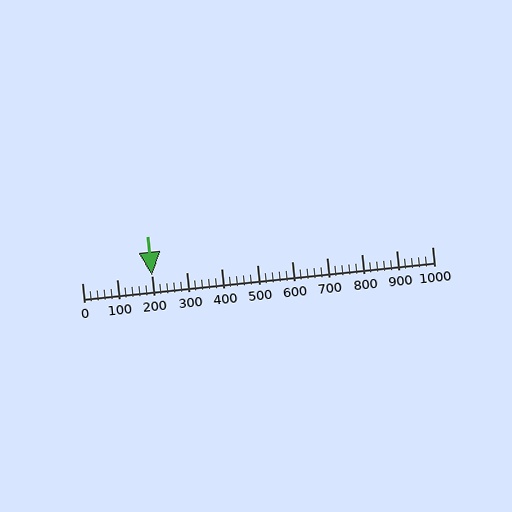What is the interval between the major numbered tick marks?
The major tick marks are spaced 100 units apart.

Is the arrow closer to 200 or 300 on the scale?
The arrow is closer to 200.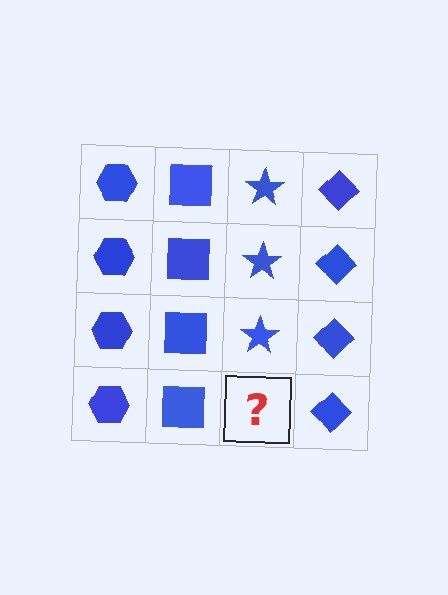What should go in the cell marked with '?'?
The missing cell should contain a blue star.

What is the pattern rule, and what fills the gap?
The rule is that each column has a consistent shape. The gap should be filled with a blue star.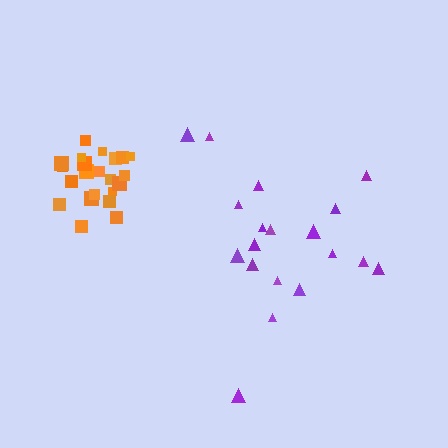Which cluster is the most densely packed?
Orange.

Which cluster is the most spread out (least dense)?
Purple.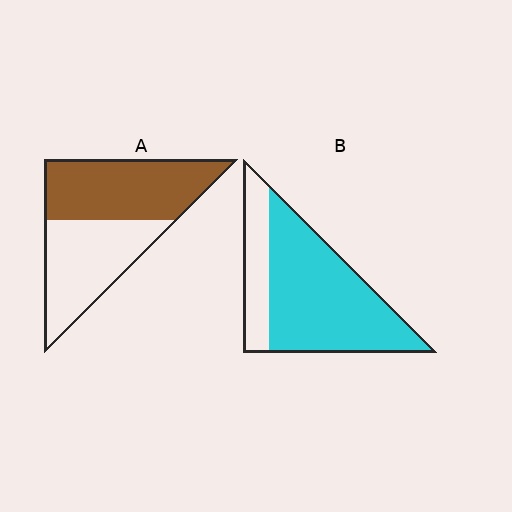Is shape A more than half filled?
Roughly half.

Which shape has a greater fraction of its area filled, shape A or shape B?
Shape B.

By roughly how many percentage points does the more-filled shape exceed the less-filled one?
By roughly 20 percentage points (B over A).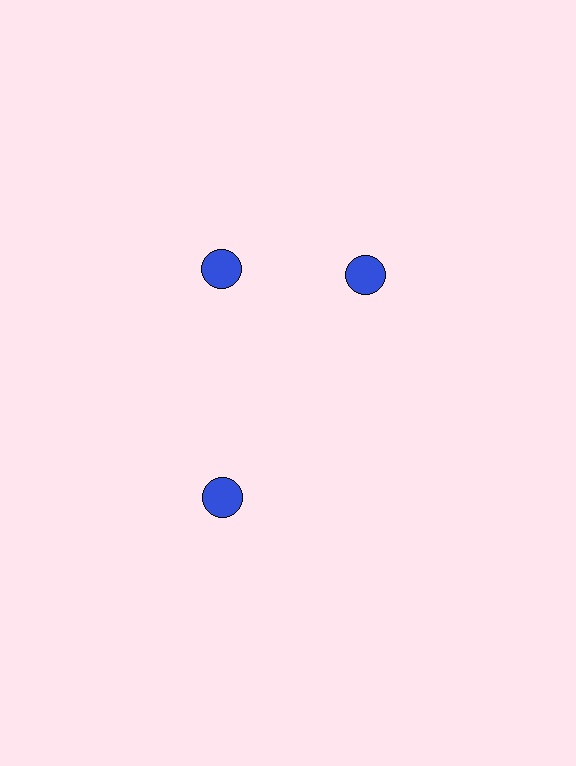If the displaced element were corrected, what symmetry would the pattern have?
It would have 3-fold rotational symmetry — the pattern would map onto itself every 120 degrees.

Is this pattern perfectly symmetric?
No. The 3 blue circles are arranged in a ring, but one element near the 3 o'clock position is rotated out of alignment along the ring, breaking the 3-fold rotational symmetry.